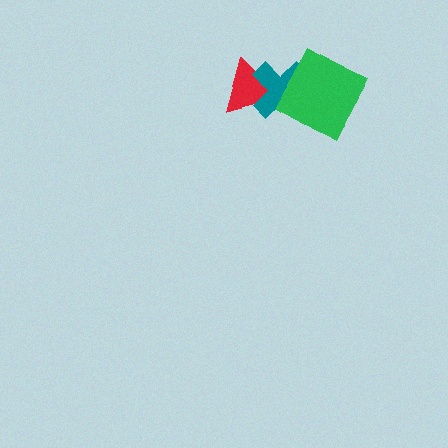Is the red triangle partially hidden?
Yes, it is partially covered by another shape.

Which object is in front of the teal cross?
The green diamond is in front of the teal cross.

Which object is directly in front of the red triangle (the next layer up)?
The teal cross is directly in front of the red triangle.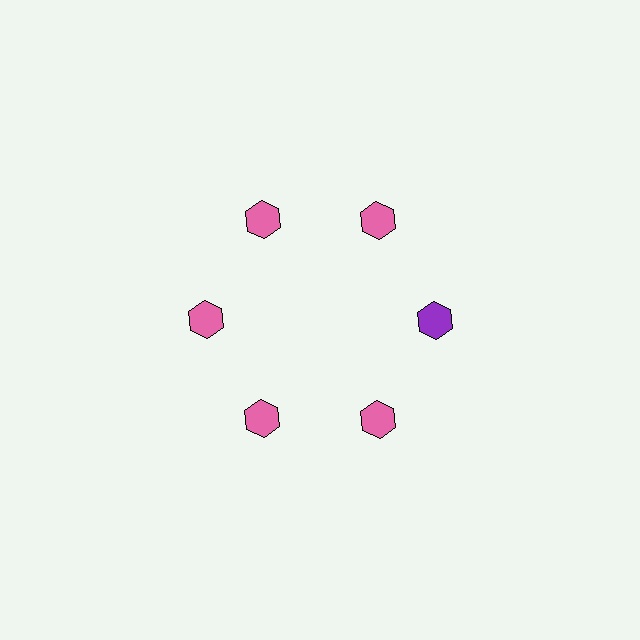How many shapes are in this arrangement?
There are 6 shapes arranged in a ring pattern.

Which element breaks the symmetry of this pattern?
The purple hexagon at roughly the 3 o'clock position breaks the symmetry. All other shapes are pink hexagons.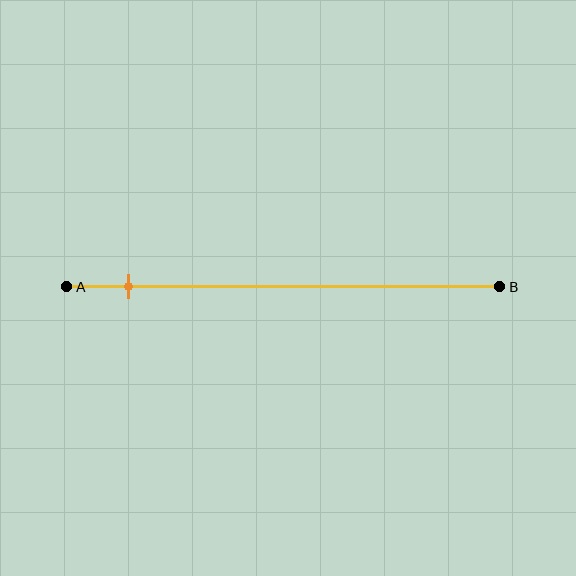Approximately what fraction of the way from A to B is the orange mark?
The orange mark is approximately 15% of the way from A to B.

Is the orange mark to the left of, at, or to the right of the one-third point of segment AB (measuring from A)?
The orange mark is to the left of the one-third point of segment AB.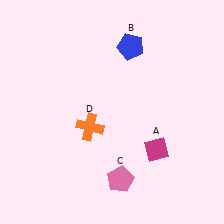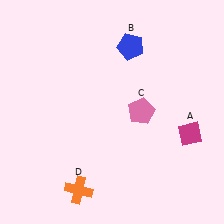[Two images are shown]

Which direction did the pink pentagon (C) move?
The pink pentagon (C) moved up.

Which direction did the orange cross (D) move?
The orange cross (D) moved down.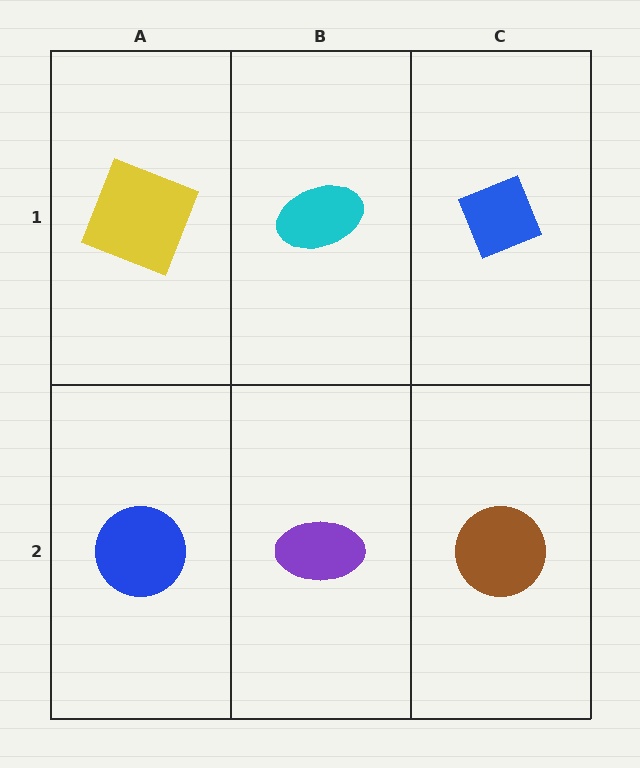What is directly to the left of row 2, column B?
A blue circle.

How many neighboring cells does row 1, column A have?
2.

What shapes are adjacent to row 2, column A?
A yellow square (row 1, column A), a purple ellipse (row 2, column B).